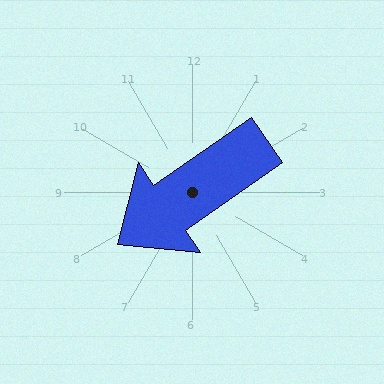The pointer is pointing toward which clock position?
Roughly 8 o'clock.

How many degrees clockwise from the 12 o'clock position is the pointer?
Approximately 235 degrees.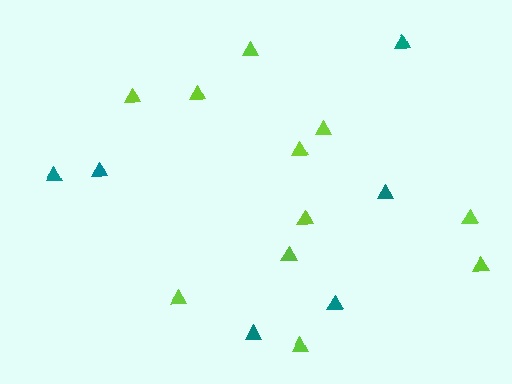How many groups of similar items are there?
There are 2 groups: one group of lime triangles (11) and one group of teal triangles (6).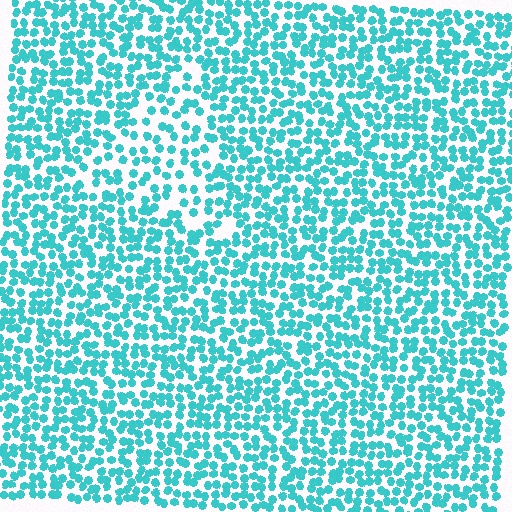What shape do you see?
I see a triangle.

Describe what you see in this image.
The image contains small cyan elements arranged at two different densities. A triangle-shaped region is visible where the elements are less densely packed than the surrounding area.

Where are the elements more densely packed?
The elements are more densely packed outside the triangle boundary.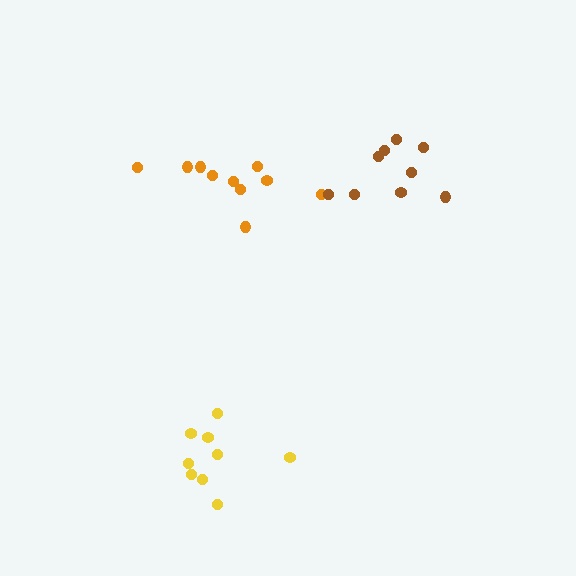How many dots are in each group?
Group 1: 10 dots, Group 2: 9 dots, Group 3: 9 dots (28 total).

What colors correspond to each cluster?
The clusters are colored: orange, brown, yellow.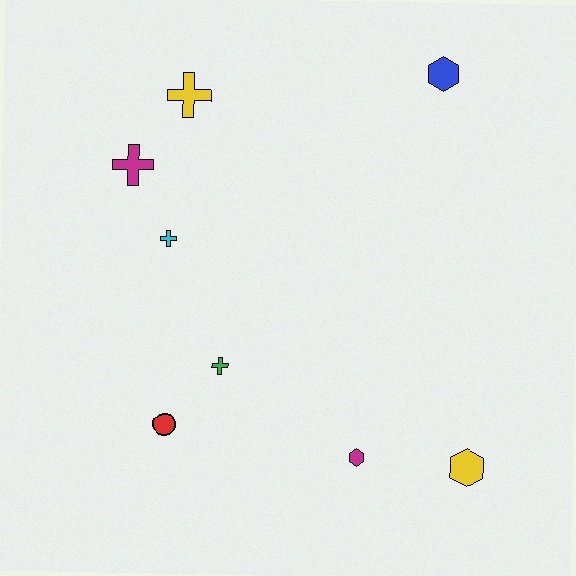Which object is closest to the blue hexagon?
The yellow cross is closest to the blue hexagon.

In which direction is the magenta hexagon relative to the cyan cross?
The magenta hexagon is below the cyan cross.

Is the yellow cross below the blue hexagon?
Yes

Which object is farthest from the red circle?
The blue hexagon is farthest from the red circle.